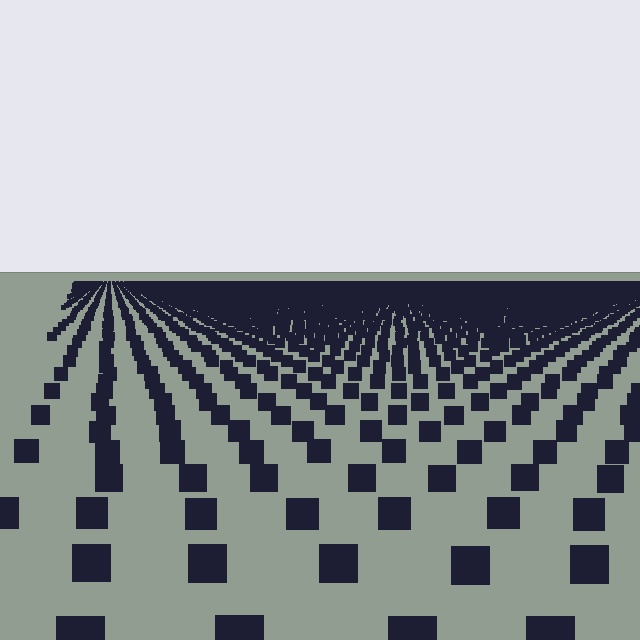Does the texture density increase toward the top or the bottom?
Density increases toward the top.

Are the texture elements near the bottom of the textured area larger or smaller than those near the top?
Larger. Near the bottom, elements are closer to the viewer and appear at a bigger on-screen size.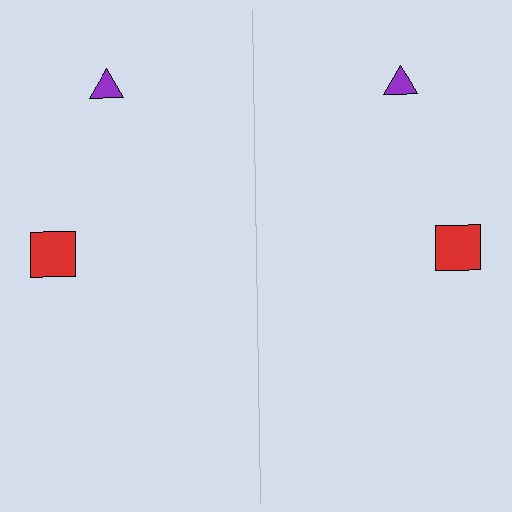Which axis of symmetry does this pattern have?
The pattern has a vertical axis of symmetry running through the center of the image.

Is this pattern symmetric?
Yes, this pattern has bilateral (reflection) symmetry.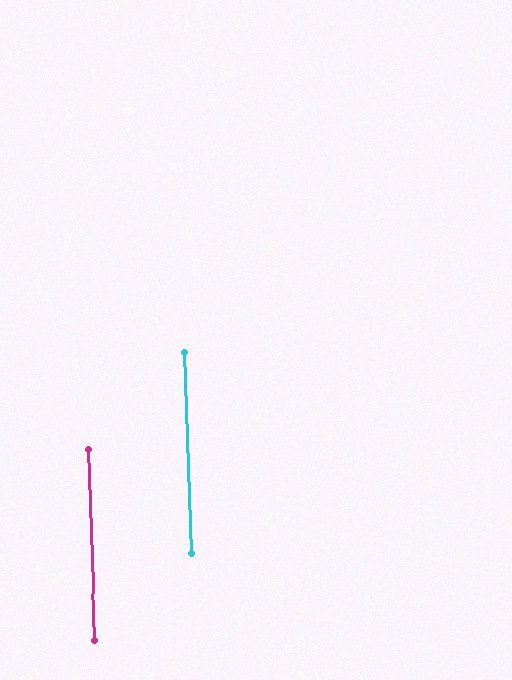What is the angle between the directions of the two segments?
Approximately 0 degrees.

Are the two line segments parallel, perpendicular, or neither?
Parallel — their directions differ by only 0.0°.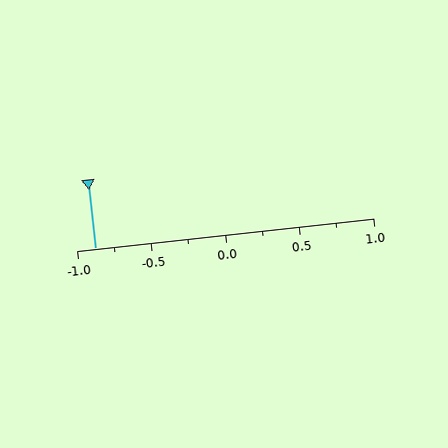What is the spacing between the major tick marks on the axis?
The major ticks are spaced 0.5 apart.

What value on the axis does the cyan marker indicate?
The marker indicates approximately -0.88.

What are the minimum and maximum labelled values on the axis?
The axis runs from -1.0 to 1.0.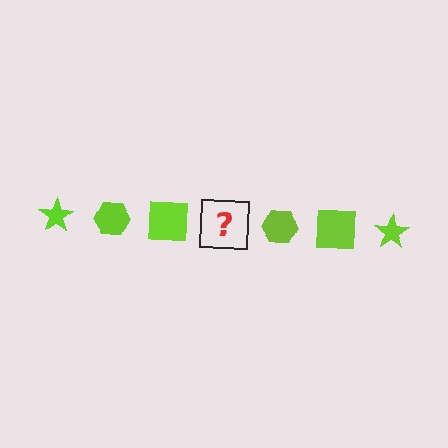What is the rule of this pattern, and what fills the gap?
The rule is that the pattern cycles through star, hexagon, square shapes in lime. The gap should be filled with a lime star.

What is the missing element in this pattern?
The missing element is a lime star.